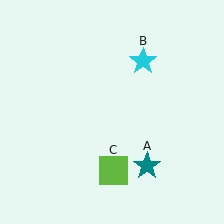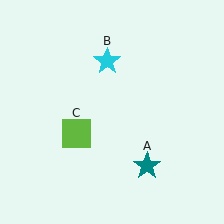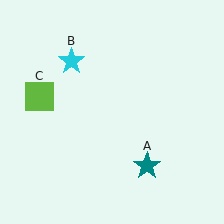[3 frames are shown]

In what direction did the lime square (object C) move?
The lime square (object C) moved up and to the left.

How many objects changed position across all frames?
2 objects changed position: cyan star (object B), lime square (object C).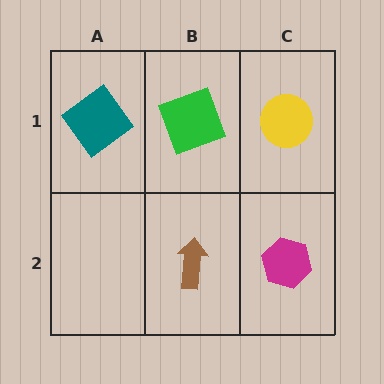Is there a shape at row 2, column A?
No, that cell is empty.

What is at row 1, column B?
A green square.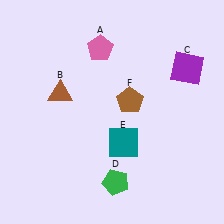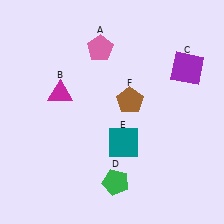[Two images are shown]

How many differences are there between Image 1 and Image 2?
There is 1 difference between the two images.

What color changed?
The triangle (B) changed from brown in Image 1 to magenta in Image 2.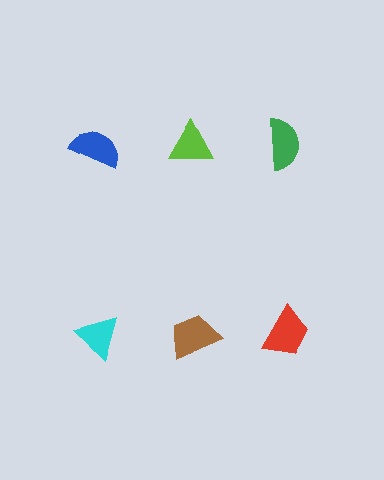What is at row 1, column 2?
A lime triangle.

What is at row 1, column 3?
A green semicircle.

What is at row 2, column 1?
A cyan triangle.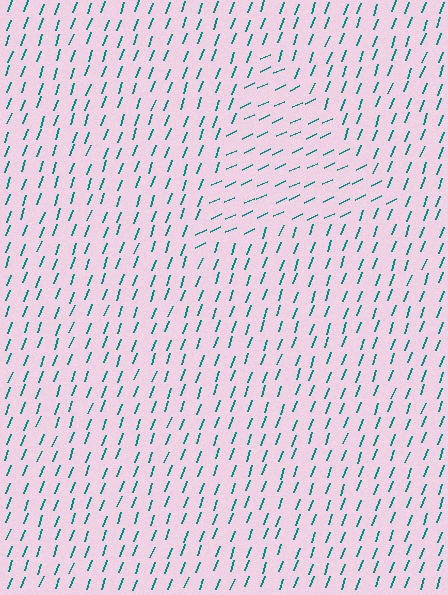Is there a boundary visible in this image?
Yes, there is a texture boundary formed by a change in line orientation.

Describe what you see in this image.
The image is filled with small teal line segments. A triangle region in the image has lines oriented differently from the surrounding lines, creating a visible texture boundary.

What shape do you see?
I see a triangle.